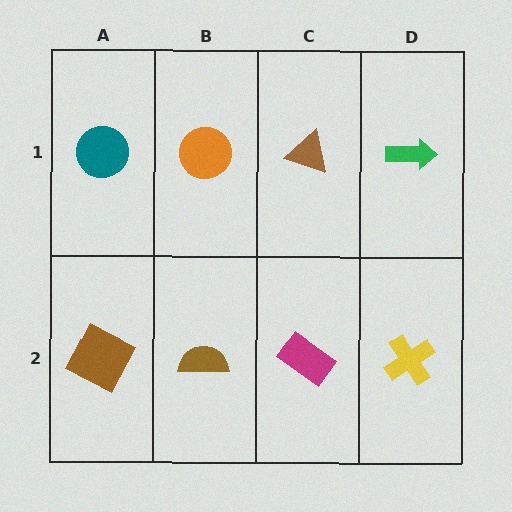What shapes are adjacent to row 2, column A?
A teal circle (row 1, column A), a brown semicircle (row 2, column B).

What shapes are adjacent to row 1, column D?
A yellow cross (row 2, column D), a brown triangle (row 1, column C).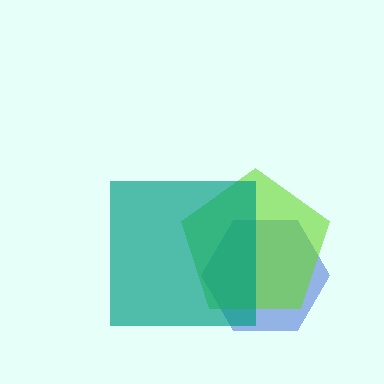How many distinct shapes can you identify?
There are 3 distinct shapes: a blue hexagon, a lime pentagon, a teal square.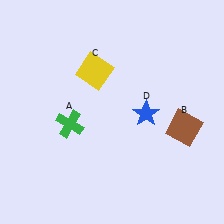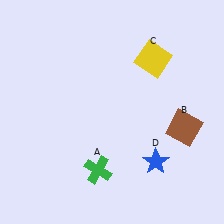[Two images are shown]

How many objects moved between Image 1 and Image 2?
3 objects moved between the two images.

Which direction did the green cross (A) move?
The green cross (A) moved down.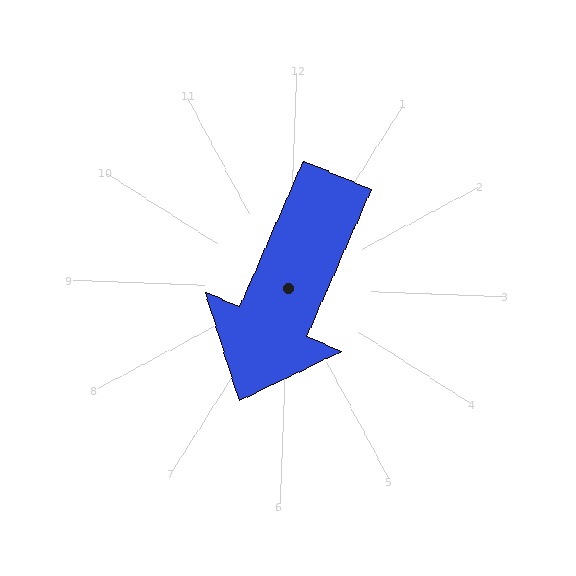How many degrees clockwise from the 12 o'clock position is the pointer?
Approximately 201 degrees.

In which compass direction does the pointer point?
South.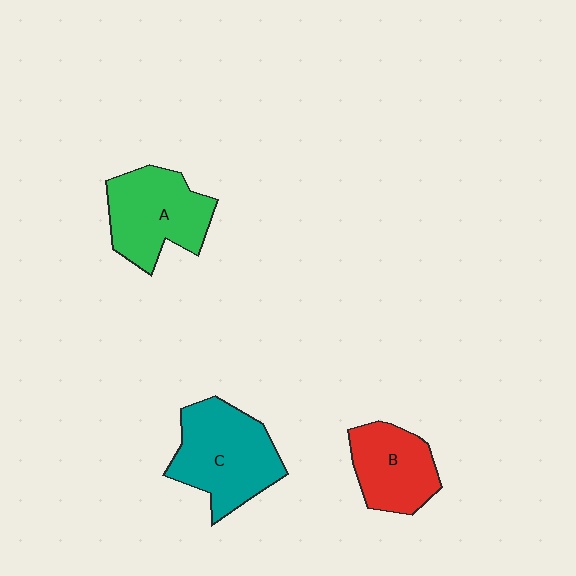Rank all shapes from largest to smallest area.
From largest to smallest: C (teal), A (green), B (red).